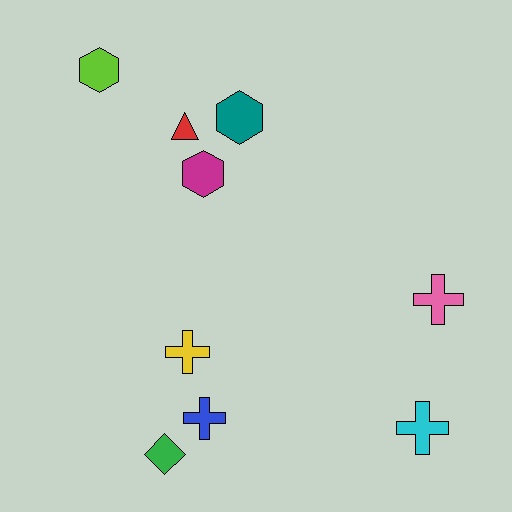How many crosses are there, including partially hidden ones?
There are 4 crosses.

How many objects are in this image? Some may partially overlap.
There are 9 objects.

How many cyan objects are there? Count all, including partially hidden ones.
There is 1 cyan object.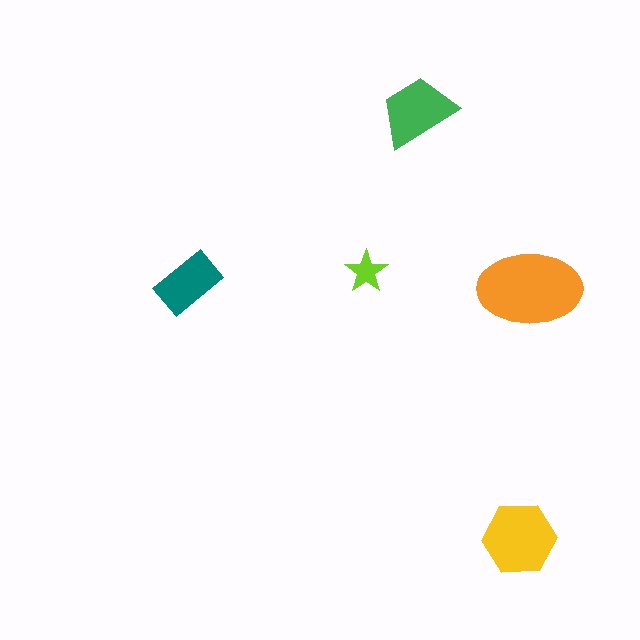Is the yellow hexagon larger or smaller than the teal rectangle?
Larger.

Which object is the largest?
The orange ellipse.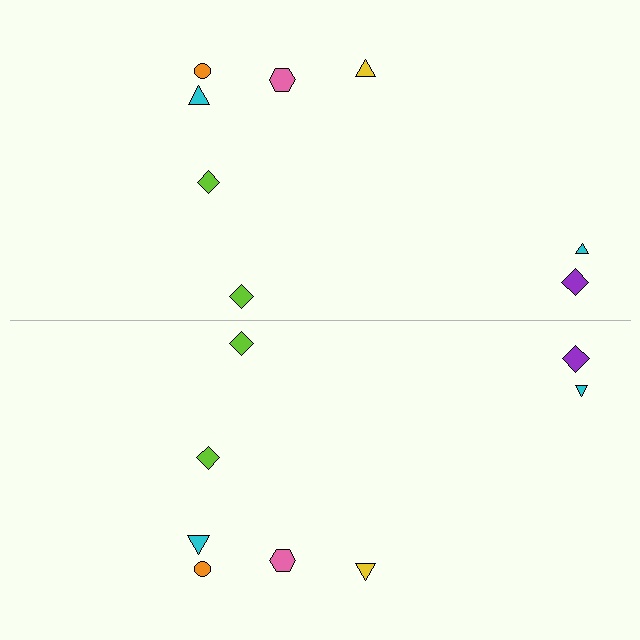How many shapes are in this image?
There are 16 shapes in this image.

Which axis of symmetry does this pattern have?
The pattern has a horizontal axis of symmetry running through the center of the image.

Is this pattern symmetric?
Yes, this pattern has bilateral (reflection) symmetry.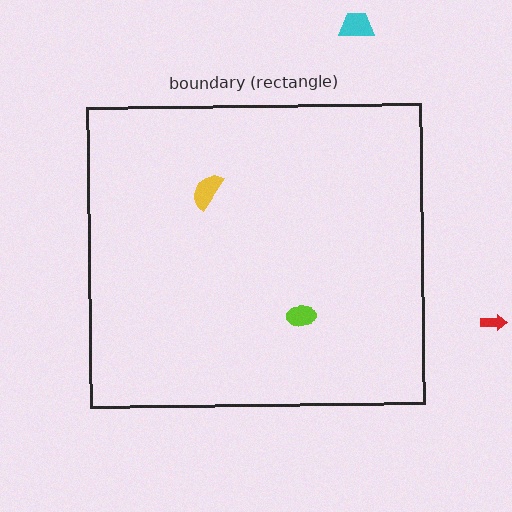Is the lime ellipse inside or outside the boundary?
Inside.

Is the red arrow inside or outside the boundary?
Outside.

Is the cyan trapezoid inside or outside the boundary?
Outside.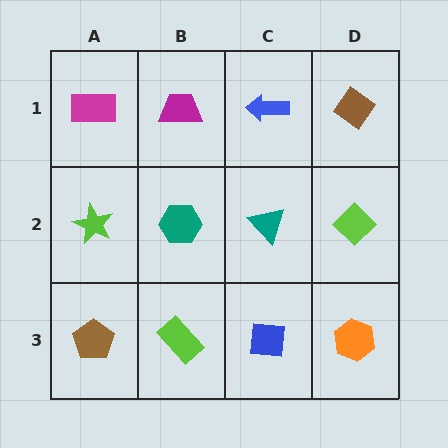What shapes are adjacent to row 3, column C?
A teal triangle (row 2, column C), a lime rectangle (row 3, column B), an orange hexagon (row 3, column D).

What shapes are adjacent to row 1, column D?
A lime diamond (row 2, column D), a blue arrow (row 1, column C).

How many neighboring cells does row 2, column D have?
3.